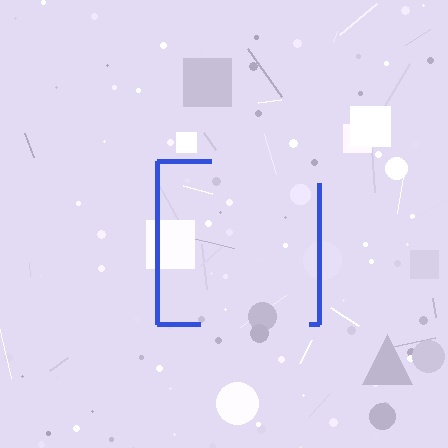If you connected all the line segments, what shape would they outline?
They would outline a square.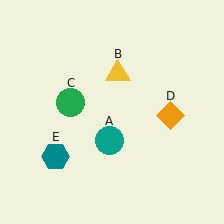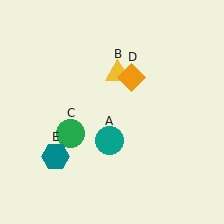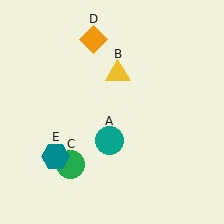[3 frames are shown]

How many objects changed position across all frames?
2 objects changed position: green circle (object C), orange diamond (object D).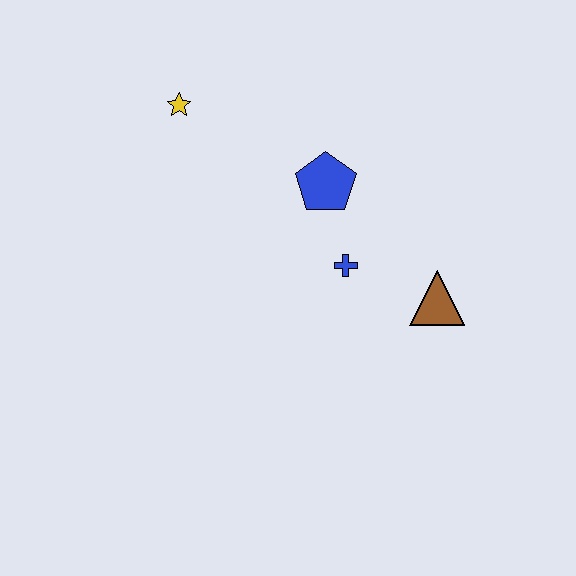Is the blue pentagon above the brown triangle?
Yes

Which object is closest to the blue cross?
The blue pentagon is closest to the blue cross.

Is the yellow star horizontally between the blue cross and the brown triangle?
No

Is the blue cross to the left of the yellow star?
No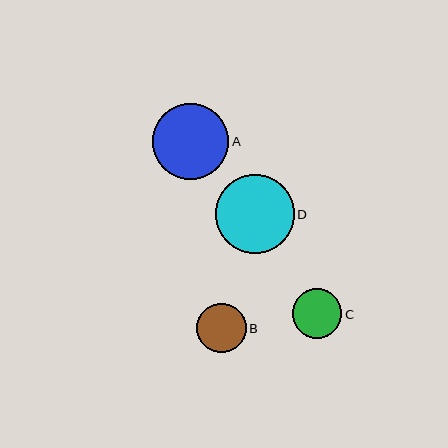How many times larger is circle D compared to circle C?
Circle D is approximately 1.6 times the size of circle C.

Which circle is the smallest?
Circle C is the smallest with a size of approximately 49 pixels.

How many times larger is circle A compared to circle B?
Circle A is approximately 1.5 times the size of circle B.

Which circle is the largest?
Circle D is the largest with a size of approximately 79 pixels.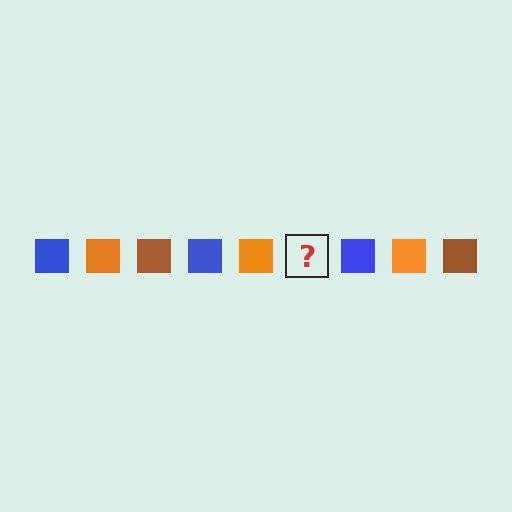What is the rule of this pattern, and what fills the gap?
The rule is that the pattern cycles through blue, orange, brown squares. The gap should be filled with a brown square.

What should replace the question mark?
The question mark should be replaced with a brown square.